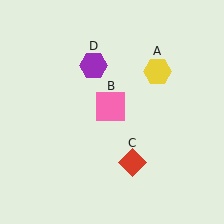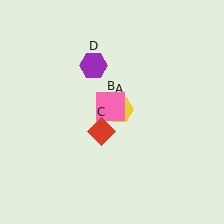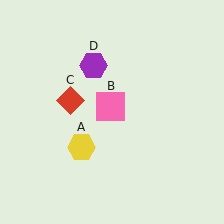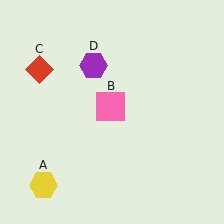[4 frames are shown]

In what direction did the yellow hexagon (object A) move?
The yellow hexagon (object A) moved down and to the left.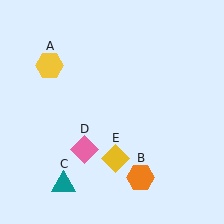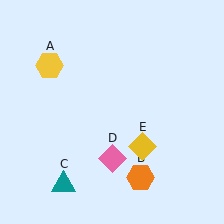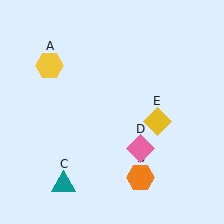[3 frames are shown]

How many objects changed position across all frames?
2 objects changed position: pink diamond (object D), yellow diamond (object E).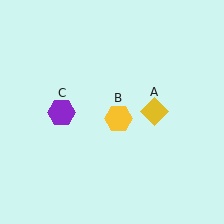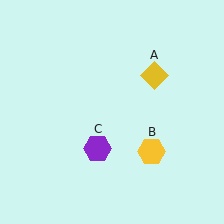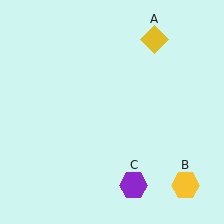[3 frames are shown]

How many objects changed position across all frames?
3 objects changed position: yellow diamond (object A), yellow hexagon (object B), purple hexagon (object C).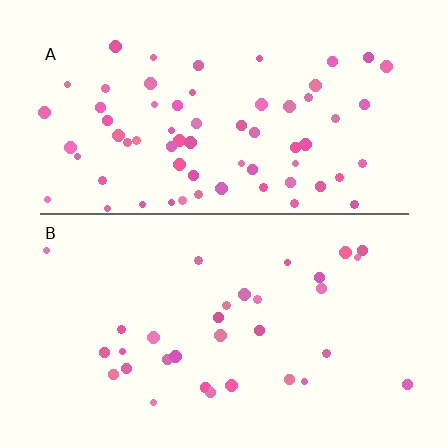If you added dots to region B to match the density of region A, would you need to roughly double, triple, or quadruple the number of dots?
Approximately double.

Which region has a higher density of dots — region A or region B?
A (the top).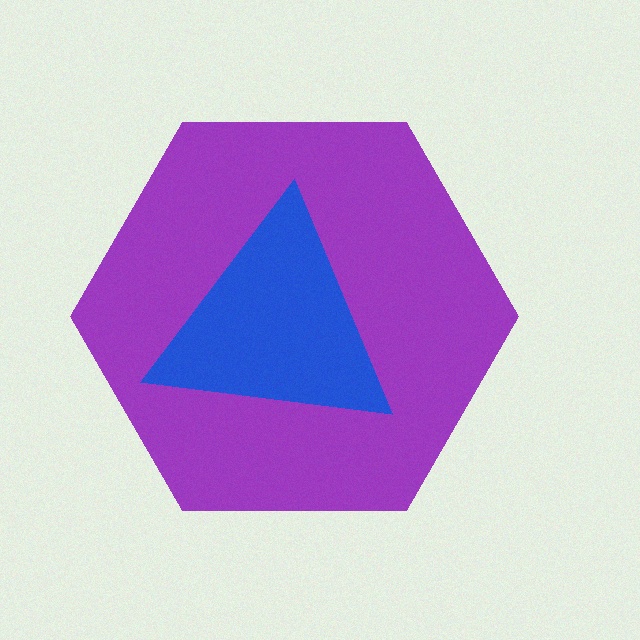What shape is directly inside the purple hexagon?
The blue triangle.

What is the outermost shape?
The purple hexagon.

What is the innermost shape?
The blue triangle.